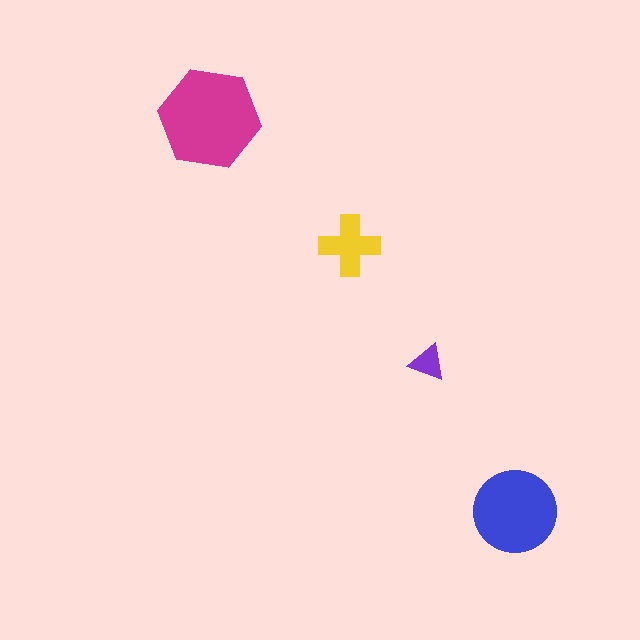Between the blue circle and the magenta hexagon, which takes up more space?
The magenta hexagon.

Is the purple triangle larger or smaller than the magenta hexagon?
Smaller.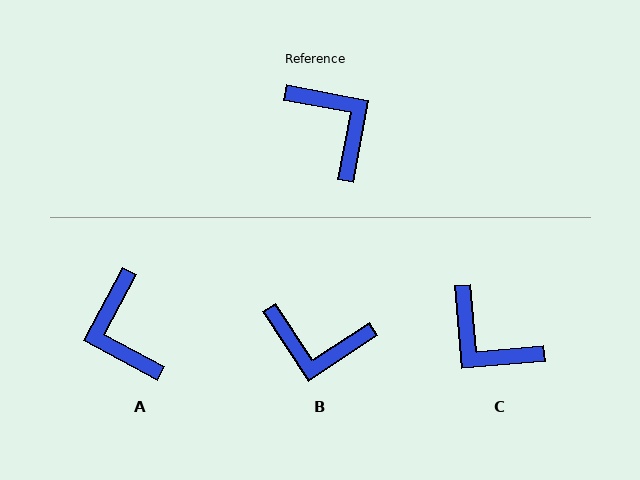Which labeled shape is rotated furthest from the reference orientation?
C, about 165 degrees away.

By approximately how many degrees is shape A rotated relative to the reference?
Approximately 163 degrees counter-clockwise.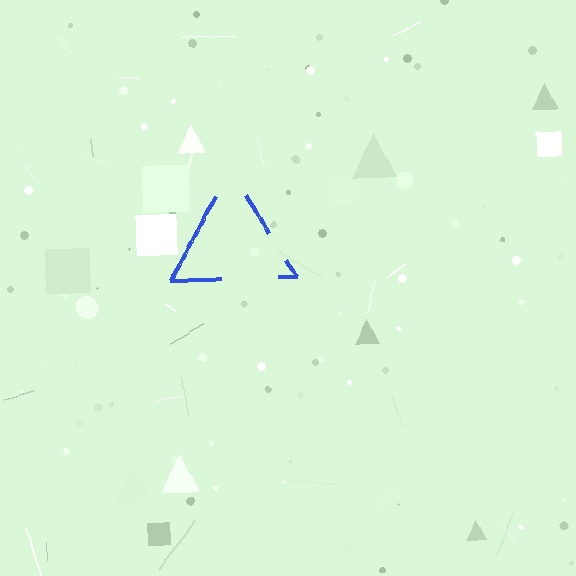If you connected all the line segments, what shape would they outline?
They would outline a triangle.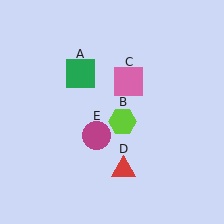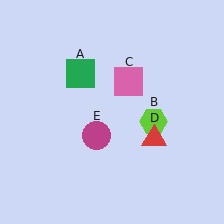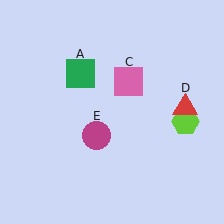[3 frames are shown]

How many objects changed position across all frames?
2 objects changed position: lime hexagon (object B), red triangle (object D).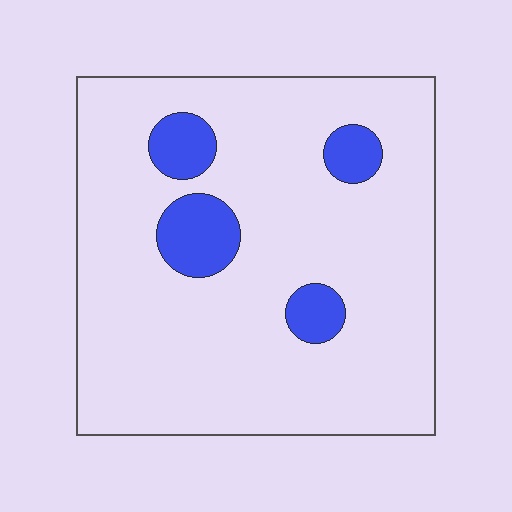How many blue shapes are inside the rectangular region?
4.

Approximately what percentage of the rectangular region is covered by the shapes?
Approximately 10%.